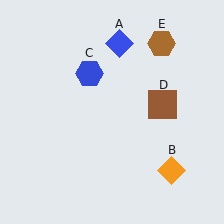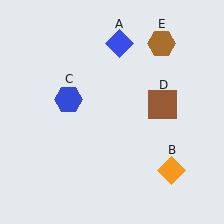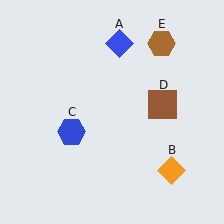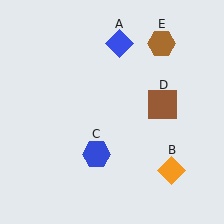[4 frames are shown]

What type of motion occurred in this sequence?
The blue hexagon (object C) rotated counterclockwise around the center of the scene.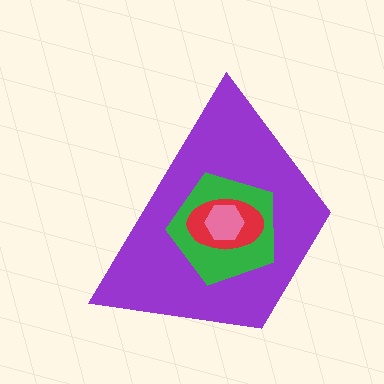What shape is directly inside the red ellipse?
The pink hexagon.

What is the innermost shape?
The pink hexagon.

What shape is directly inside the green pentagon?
The red ellipse.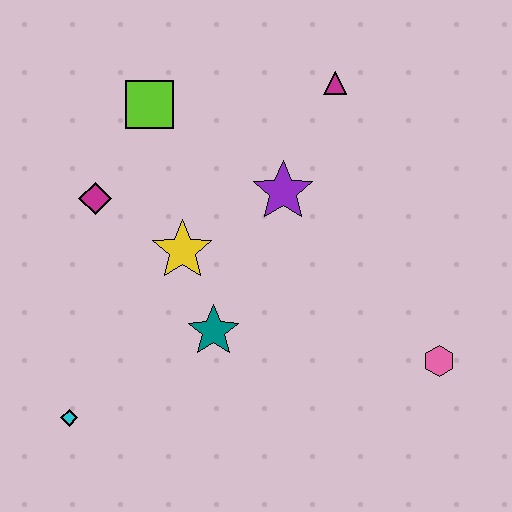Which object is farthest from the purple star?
The cyan diamond is farthest from the purple star.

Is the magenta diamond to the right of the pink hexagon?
No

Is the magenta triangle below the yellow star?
No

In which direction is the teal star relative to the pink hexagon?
The teal star is to the left of the pink hexagon.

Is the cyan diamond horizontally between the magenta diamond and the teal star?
No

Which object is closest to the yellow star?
The teal star is closest to the yellow star.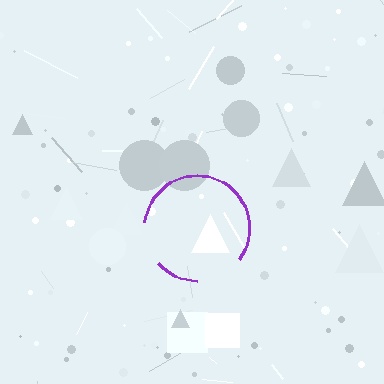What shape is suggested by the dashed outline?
The dashed outline suggests a circle.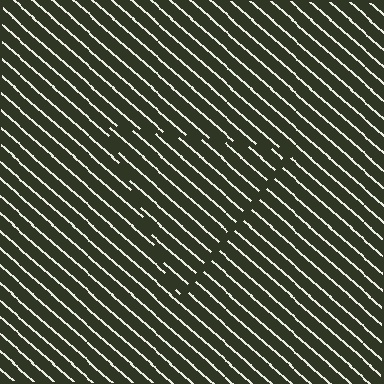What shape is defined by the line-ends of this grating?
An illusory triangle. The interior of the shape contains the same grating, shifted by half a period — the contour is defined by the phase discontinuity where line-ends from the inner and outer gratings abut.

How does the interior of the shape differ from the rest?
The interior of the shape contains the same grating, shifted by half a period — the contour is defined by the phase discontinuity where line-ends from the inner and outer gratings abut.